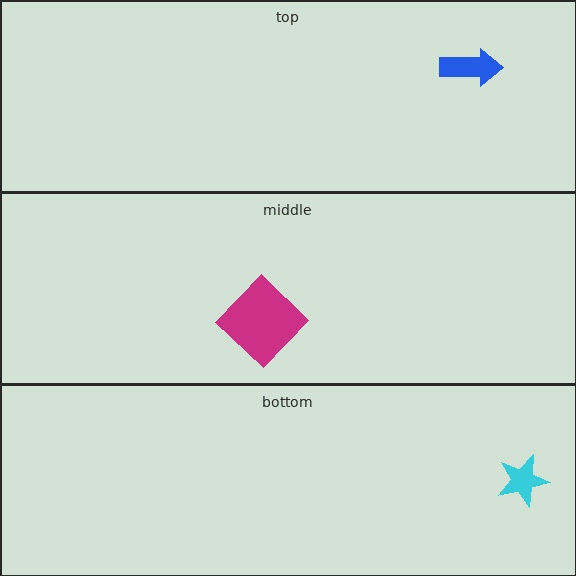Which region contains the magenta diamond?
The middle region.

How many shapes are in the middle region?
1.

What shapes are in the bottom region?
The cyan star.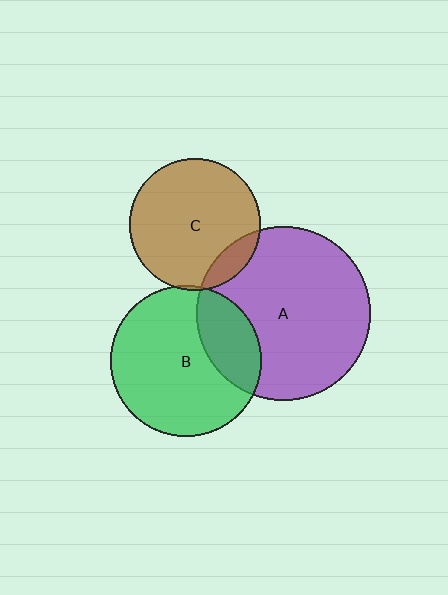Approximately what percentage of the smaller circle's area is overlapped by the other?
Approximately 10%.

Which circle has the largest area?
Circle A (purple).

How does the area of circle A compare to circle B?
Approximately 1.3 times.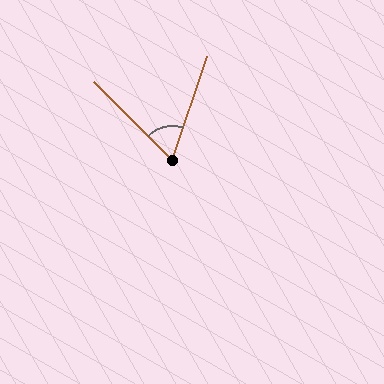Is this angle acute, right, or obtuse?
It is acute.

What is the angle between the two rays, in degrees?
Approximately 63 degrees.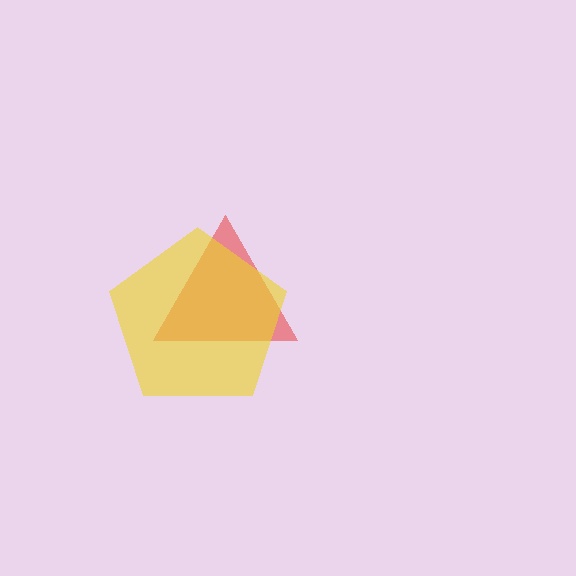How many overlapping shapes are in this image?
There are 2 overlapping shapes in the image.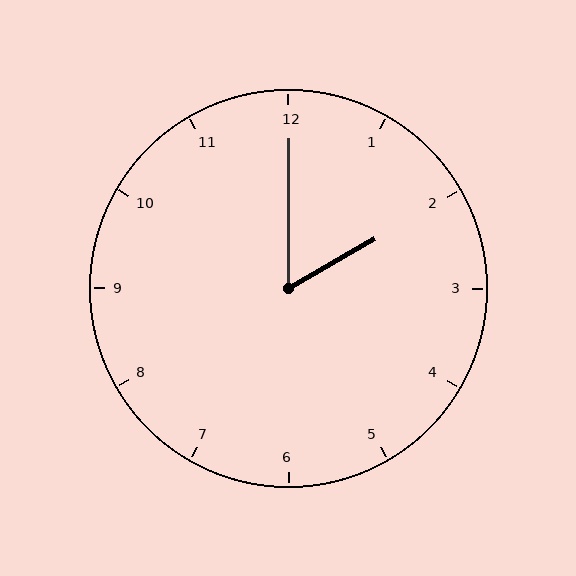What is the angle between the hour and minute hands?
Approximately 60 degrees.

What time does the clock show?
2:00.